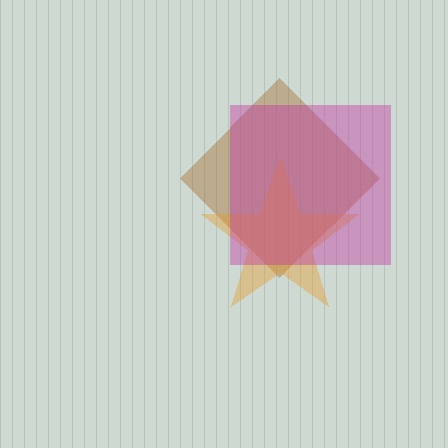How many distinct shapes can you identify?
There are 3 distinct shapes: a brown diamond, an orange star, a magenta square.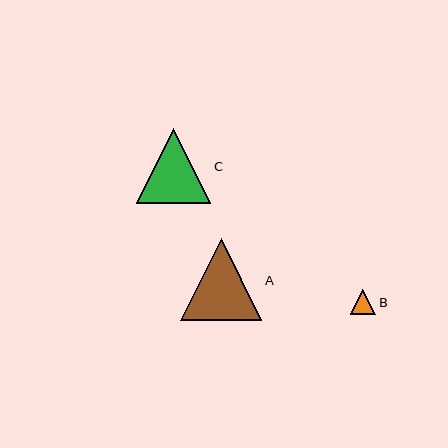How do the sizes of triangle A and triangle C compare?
Triangle A and triangle C are approximately the same size.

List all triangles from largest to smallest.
From largest to smallest: A, C, B.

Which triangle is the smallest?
Triangle B is the smallest with a size of approximately 25 pixels.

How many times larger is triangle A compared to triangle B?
Triangle A is approximately 3.2 times the size of triangle B.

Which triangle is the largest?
Triangle A is the largest with a size of approximately 82 pixels.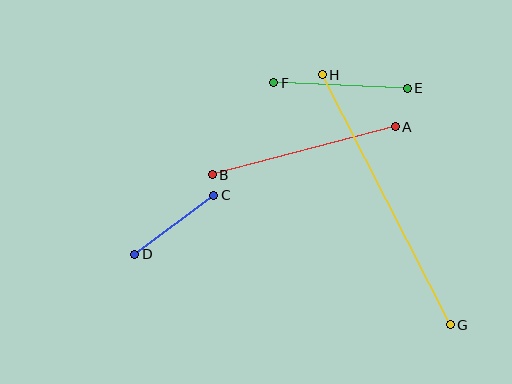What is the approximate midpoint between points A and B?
The midpoint is at approximately (304, 151) pixels.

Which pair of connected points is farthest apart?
Points G and H are farthest apart.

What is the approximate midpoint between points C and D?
The midpoint is at approximately (174, 225) pixels.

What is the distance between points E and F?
The distance is approximately 133 pixels.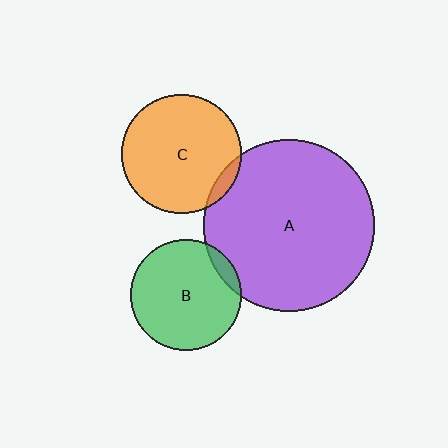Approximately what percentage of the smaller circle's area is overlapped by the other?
Approximately 5%.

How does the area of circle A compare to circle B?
Approximately 2.4 times.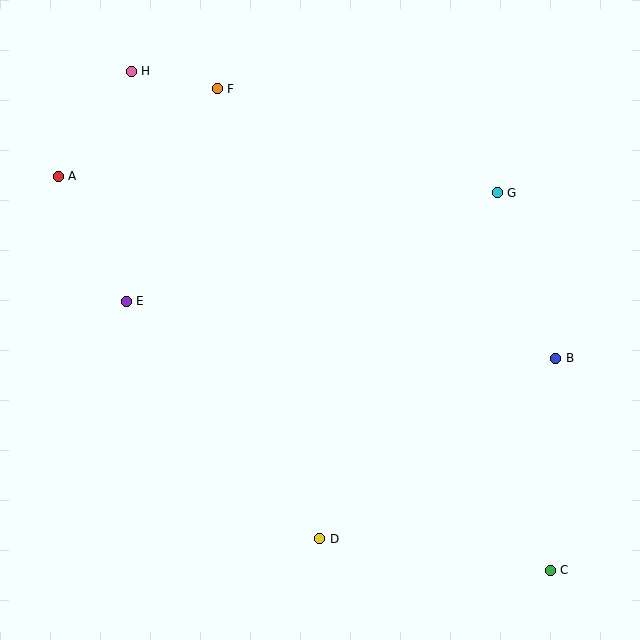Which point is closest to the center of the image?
Point E at (126, 301) is closest to the center.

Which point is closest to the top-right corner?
Point G is closest to the top-right corner.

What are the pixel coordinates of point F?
Point F is at (217, 89).